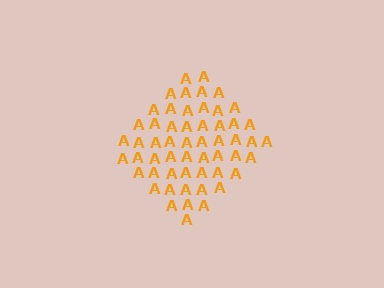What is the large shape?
The large shape is a diamond.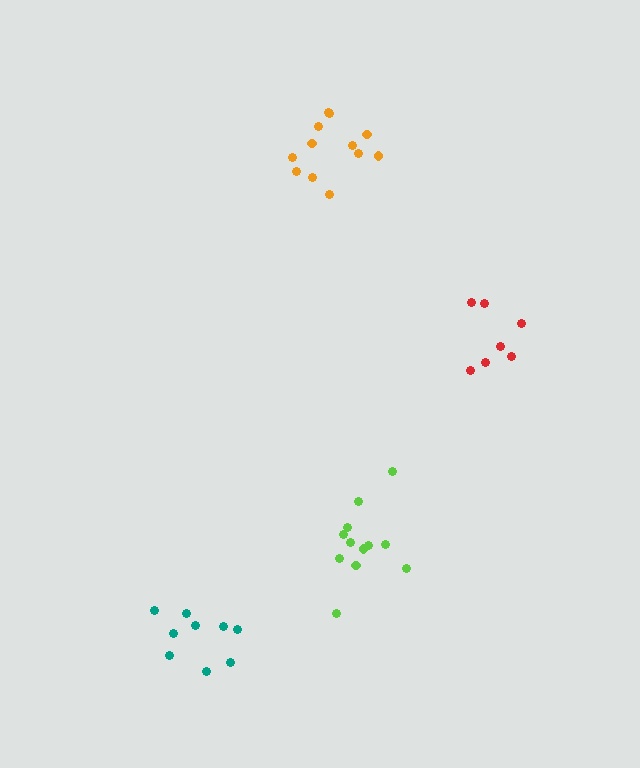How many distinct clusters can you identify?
There are 4 distinct clusters.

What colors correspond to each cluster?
The clusters are colored: orange, red, teal, lime.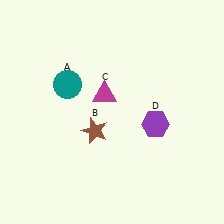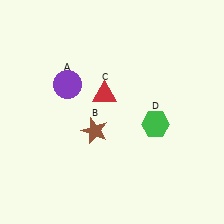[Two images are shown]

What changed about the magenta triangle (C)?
In Image 1, C is magenta. In Image 2, it changed to red.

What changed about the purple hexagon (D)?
In Image 1, D is purple. In Image 2, it changed to green.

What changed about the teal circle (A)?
In Image 1, A is teal. In Image 2, it changed to purple.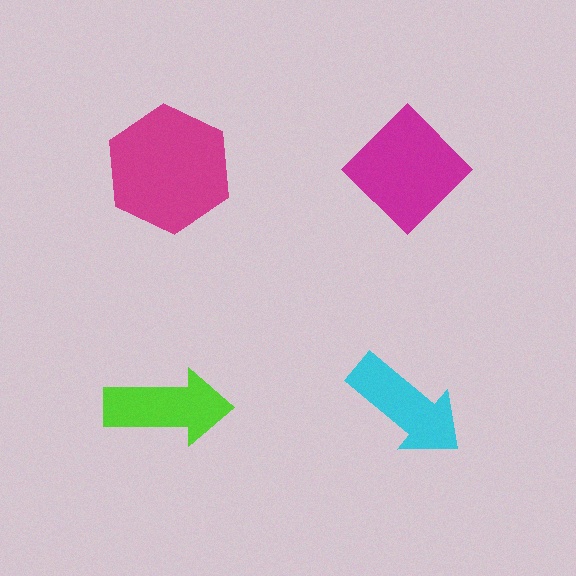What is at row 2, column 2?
A cyan arrow.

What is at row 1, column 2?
A magenta diamond.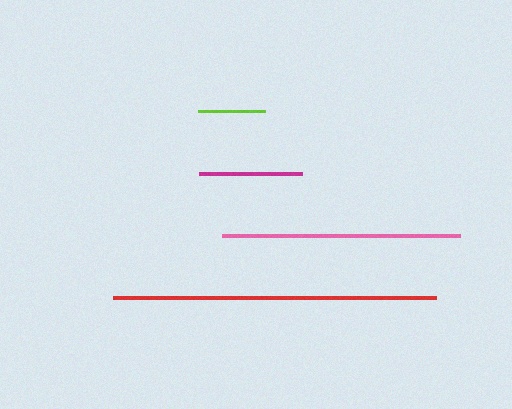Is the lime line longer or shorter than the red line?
The red line is longer than the lime line.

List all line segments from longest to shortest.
From longest to shortest: red, pink, magenta, lime.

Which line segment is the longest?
The red line is the longest at approximately 323 pixels.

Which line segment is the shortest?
The lime line is the shortest at approximately 67 pixels.